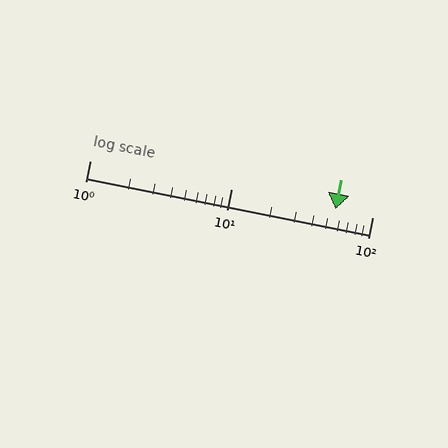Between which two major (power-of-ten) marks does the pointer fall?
The pointer is between 10 and 100.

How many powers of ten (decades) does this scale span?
The scale spans 2 decades, from 1 to 100.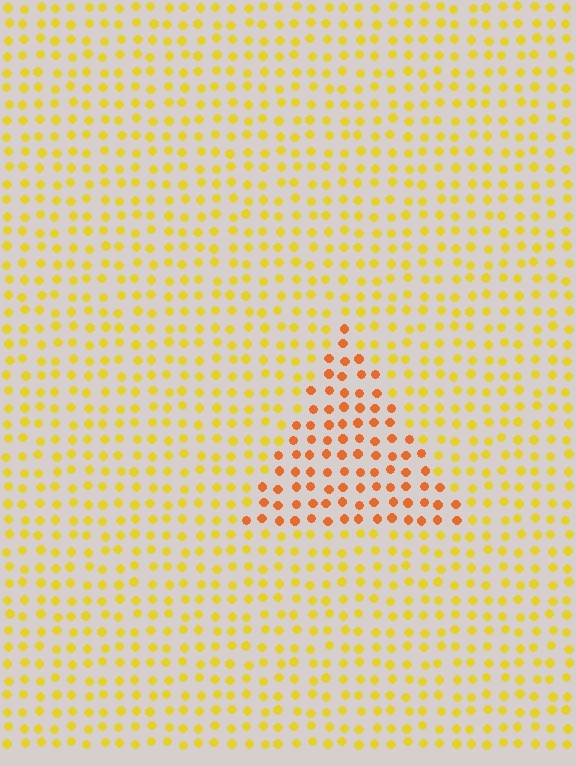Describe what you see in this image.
The image is filled with small yellow elements in a uniform arrangement. A triangle-shaped region is visible where the elements are tinted to a slightly different hue, forming a subtle color boundary.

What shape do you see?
I see a triangle.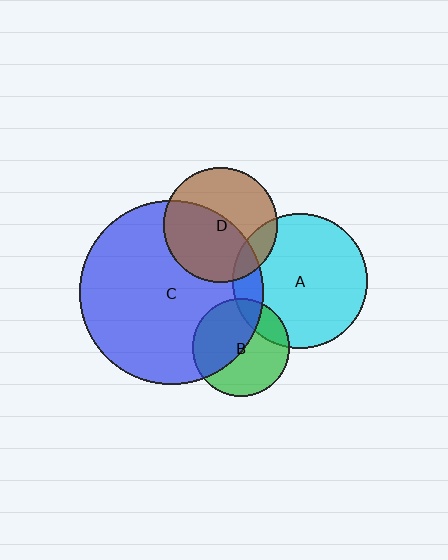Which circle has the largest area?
Circle C (blue).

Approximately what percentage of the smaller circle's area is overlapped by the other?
Approximately 15%.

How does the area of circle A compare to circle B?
Approximately 1.9 times.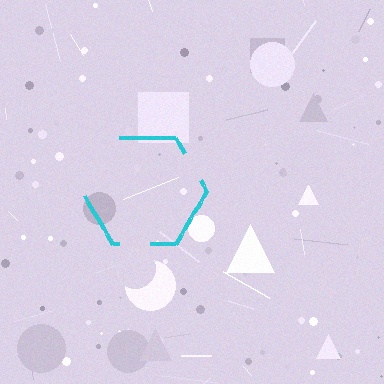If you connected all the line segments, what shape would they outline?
They would outline a hexagon.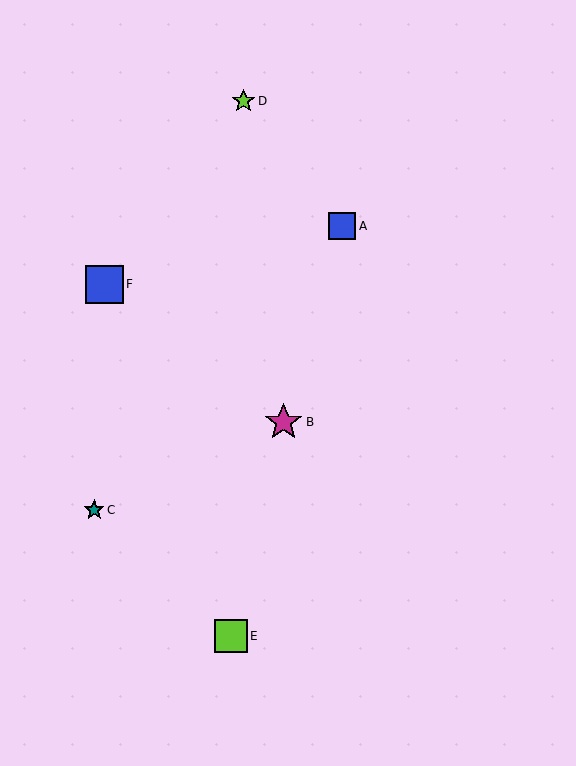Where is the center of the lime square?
The center of the lime square is at (231, 636).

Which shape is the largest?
The magenta star (labeled B) is the largest.